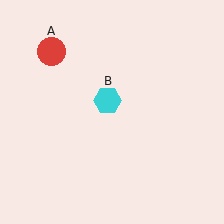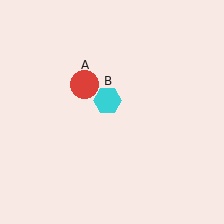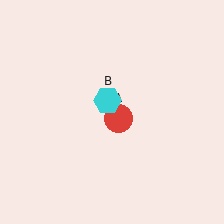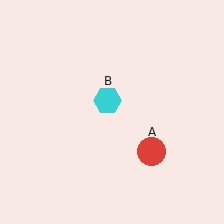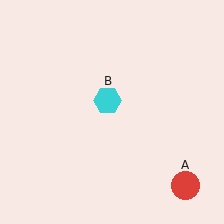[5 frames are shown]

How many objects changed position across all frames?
1 object changed position: red circle (object A).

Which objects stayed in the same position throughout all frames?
Cyan hexagon (object B) remained stationary.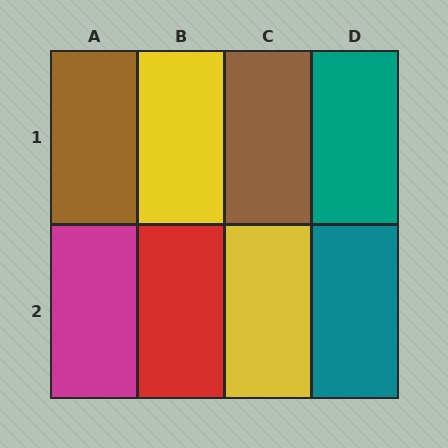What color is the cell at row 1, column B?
Yellow.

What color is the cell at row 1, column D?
Teal.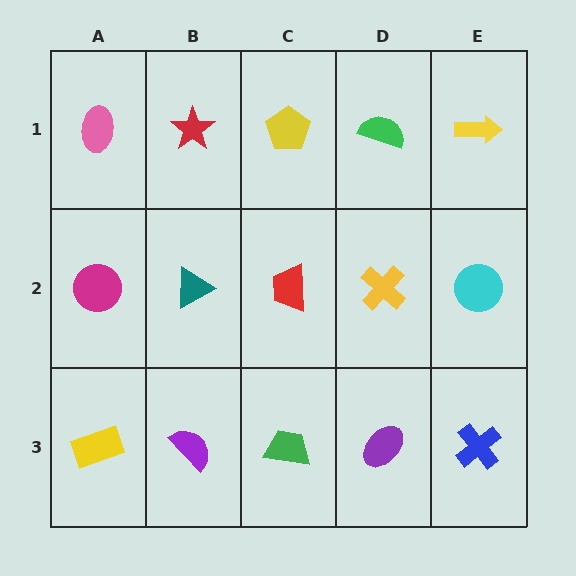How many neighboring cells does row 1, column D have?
3.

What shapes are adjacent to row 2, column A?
A pink ellipse (row 1, column A), a yellow rectangle (row 3, column A), a teal triangle (row 2, column B).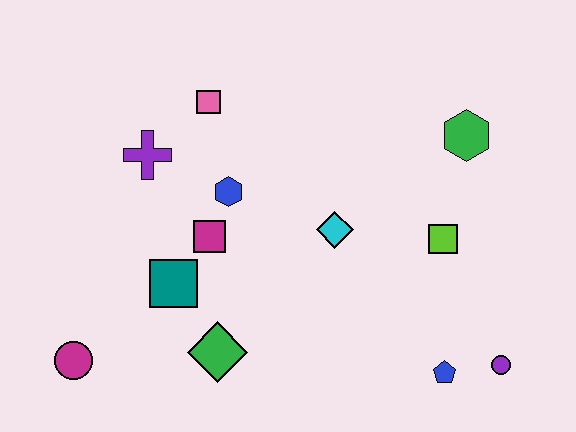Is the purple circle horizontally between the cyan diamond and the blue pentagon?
No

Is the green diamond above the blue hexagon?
No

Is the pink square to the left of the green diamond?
Yes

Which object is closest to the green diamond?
The teal square is closest to the green diamond.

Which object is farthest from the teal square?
The purple circle is farthest from the teal square.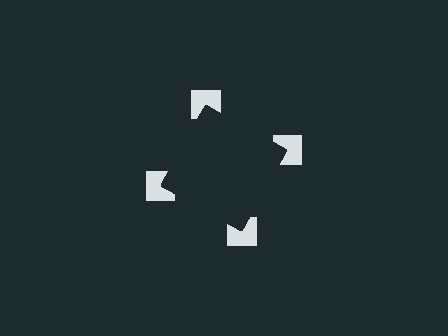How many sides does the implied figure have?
4 sides.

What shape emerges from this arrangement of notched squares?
An illusory square — its edges are inferred from the aligned wedge cuts in the notched squares, not physically drawn.